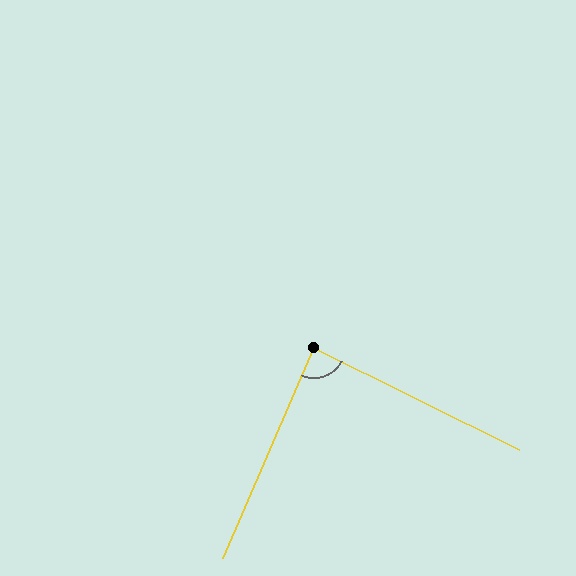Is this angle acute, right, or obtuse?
It is approximately a right angle.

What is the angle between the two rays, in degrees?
Approximately 87 degrees.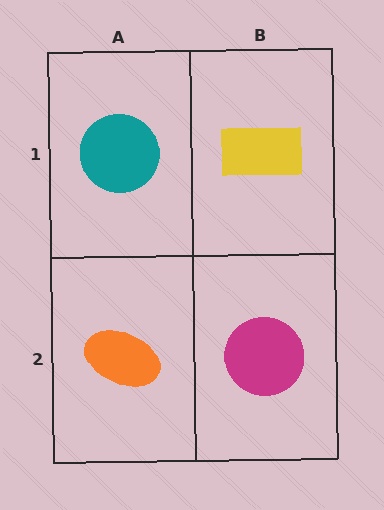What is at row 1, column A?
A teal circle.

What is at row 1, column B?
A yellow rectangle.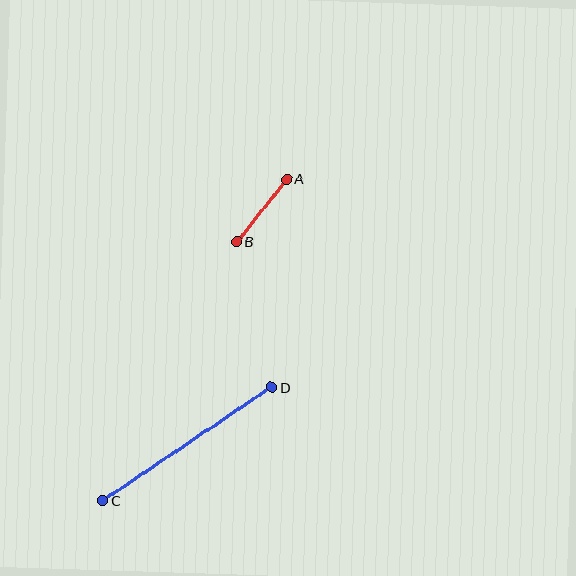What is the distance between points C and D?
The distance is approximately 203 pixels.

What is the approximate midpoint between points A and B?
The midpoint is at approximately (262, 210) pixels.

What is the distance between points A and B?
The distance is approximately 81 pixels.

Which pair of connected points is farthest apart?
Points C and D are farthest apart.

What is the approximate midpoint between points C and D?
The midpoint is at approximately (187, 444) pixels.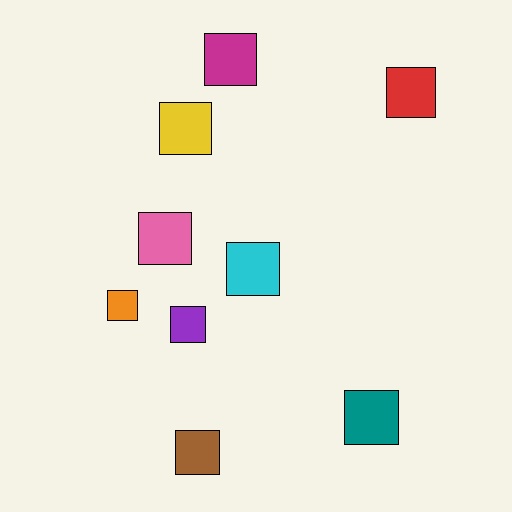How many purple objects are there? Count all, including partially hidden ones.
There is 1 purple object.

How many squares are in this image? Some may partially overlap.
There are 9 squares.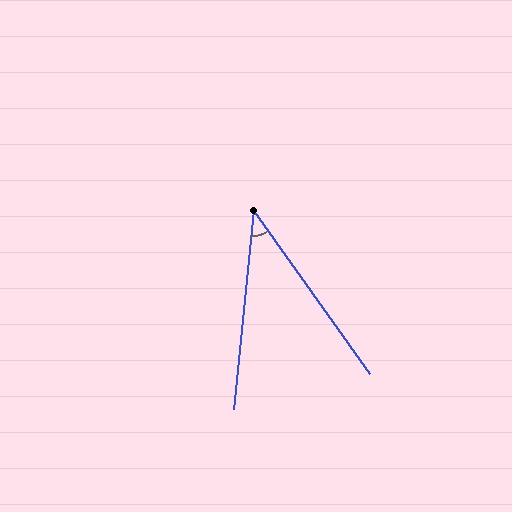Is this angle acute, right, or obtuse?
It is acute.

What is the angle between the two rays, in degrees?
Approximately 41 degrees.